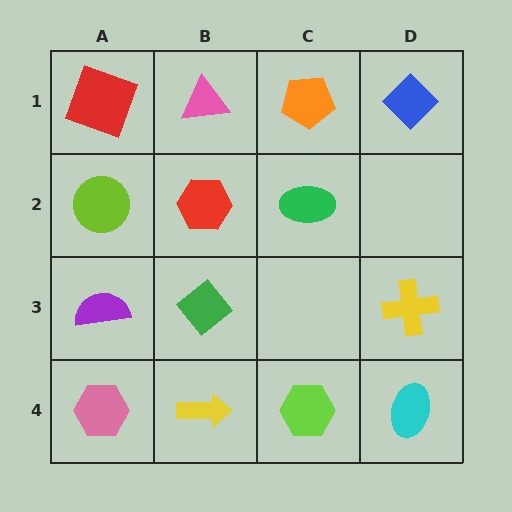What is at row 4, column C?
A lime hexagon.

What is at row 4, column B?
A yellow arrow.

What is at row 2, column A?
A lime circle.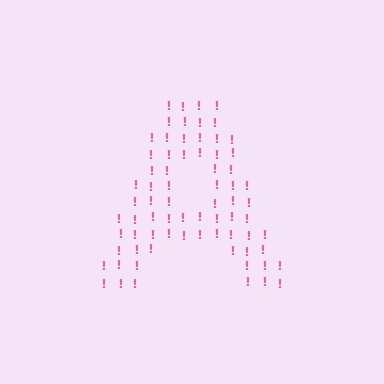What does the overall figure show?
The overall figure shows the letter A.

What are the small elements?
The small elements are exclamation marks.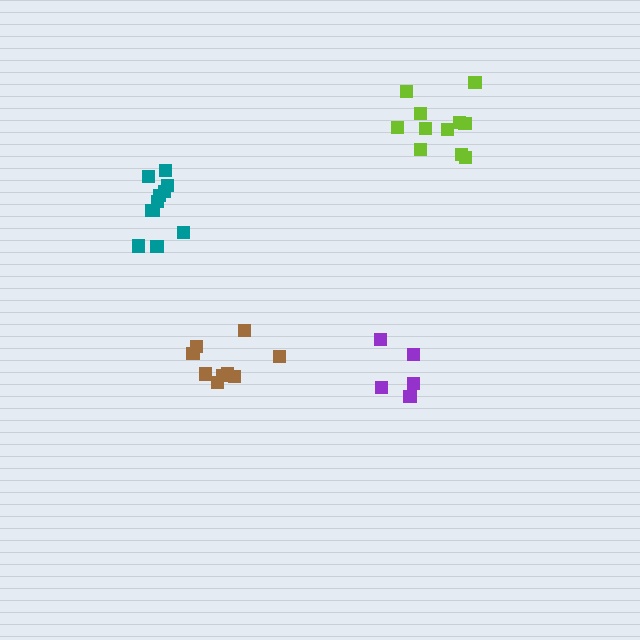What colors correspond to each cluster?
The clusters are colored: purple, teal, lime, brown.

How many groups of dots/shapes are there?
There are 4 groups.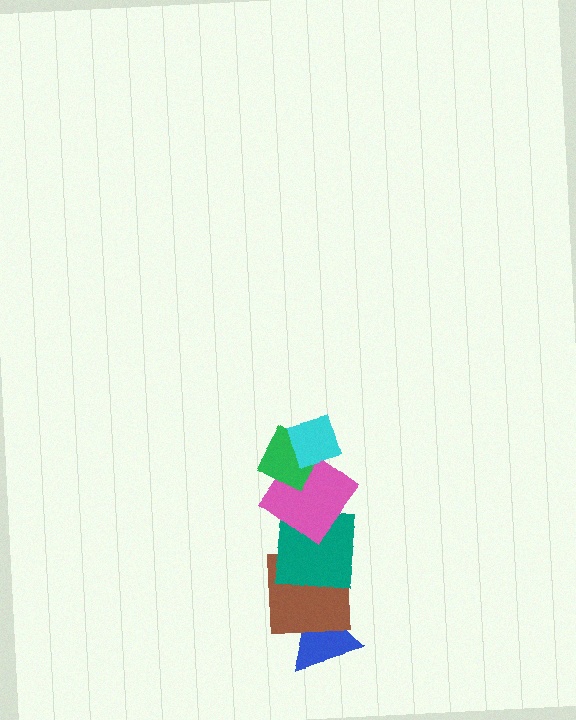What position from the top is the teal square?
The teal square is 4th from the top.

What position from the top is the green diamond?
The green diamond is 2nd from the top.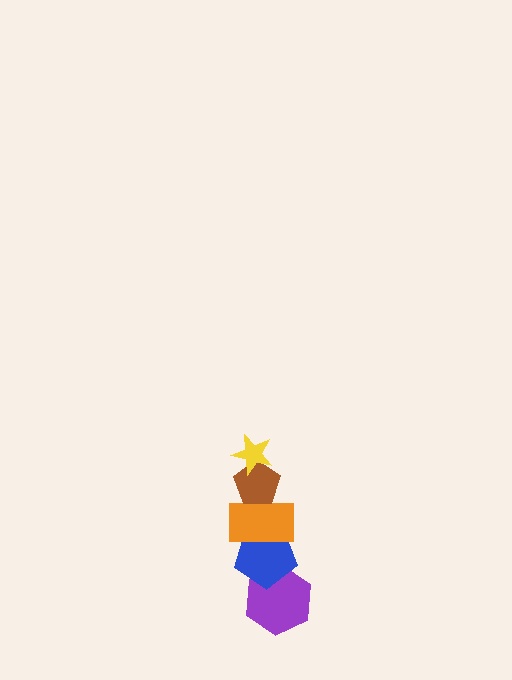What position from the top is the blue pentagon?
The blue pentagon is 4th from the top.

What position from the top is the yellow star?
The yellow star is 1st from the top.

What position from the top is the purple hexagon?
The purple hexagon is 5th from the top.